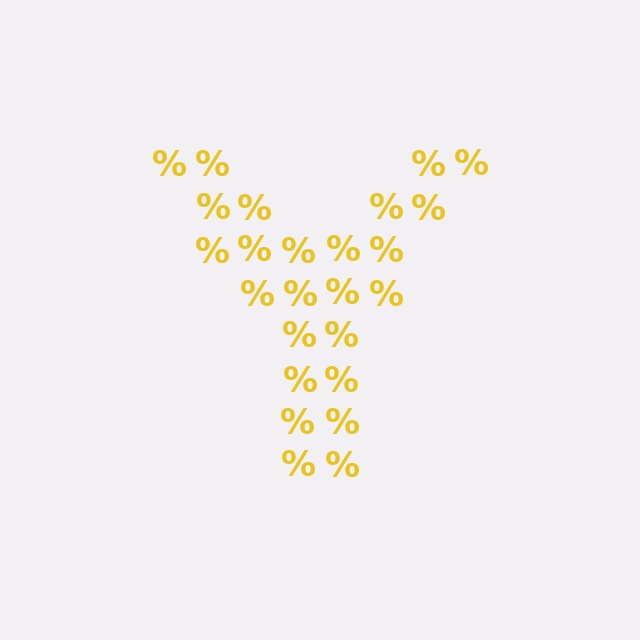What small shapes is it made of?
It is made of small percent signs.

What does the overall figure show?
The overall figure shows the letter Y.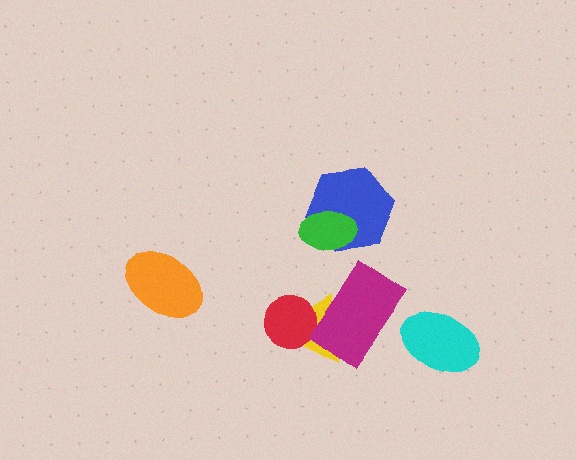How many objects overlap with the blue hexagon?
1 object overlaps with the blue hexagon.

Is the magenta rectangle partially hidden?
No, no other shape covers it.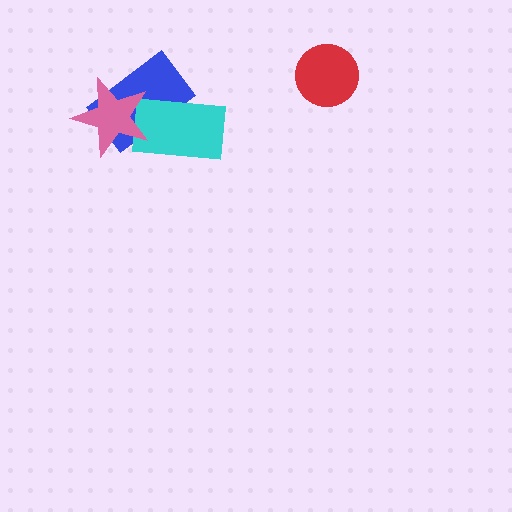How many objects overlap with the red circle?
0 objects overlap with the red circle.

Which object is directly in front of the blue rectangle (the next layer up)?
The cyan rectangle is directly in front of the blue rectangle.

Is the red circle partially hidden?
No, no other shape covers it.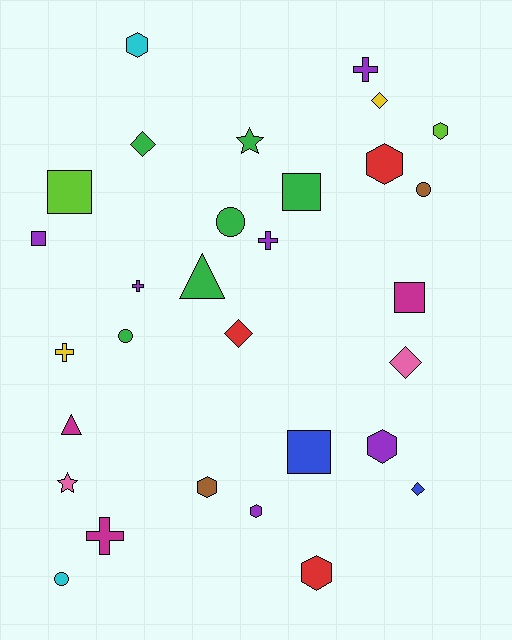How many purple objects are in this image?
There are 6 purple objects.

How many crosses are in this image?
There are 5 crosses.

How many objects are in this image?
There are 30 objects.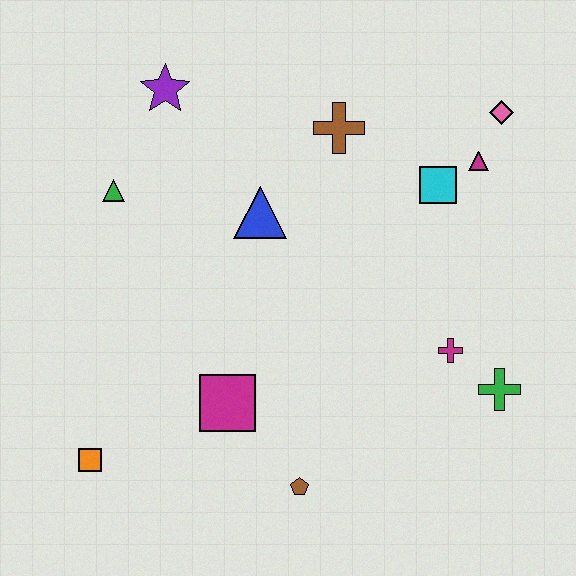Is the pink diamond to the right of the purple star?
Yes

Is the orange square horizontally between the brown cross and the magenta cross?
No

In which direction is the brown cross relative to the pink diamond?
The brown cross is to the left of the pink diamond.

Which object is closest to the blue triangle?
The brown cross is closest to the blue triangle.